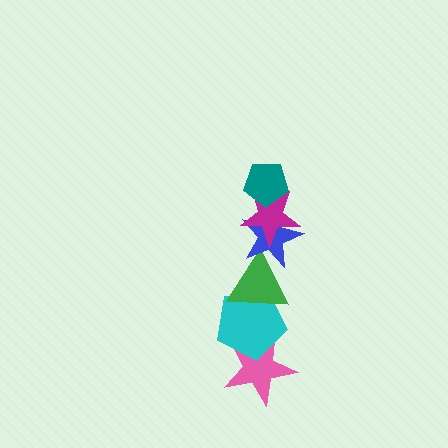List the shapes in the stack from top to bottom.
From top to bottom: the teal pentagon, the magenta star, the blue star, the green triangle, the cyan pentagon, the pink star.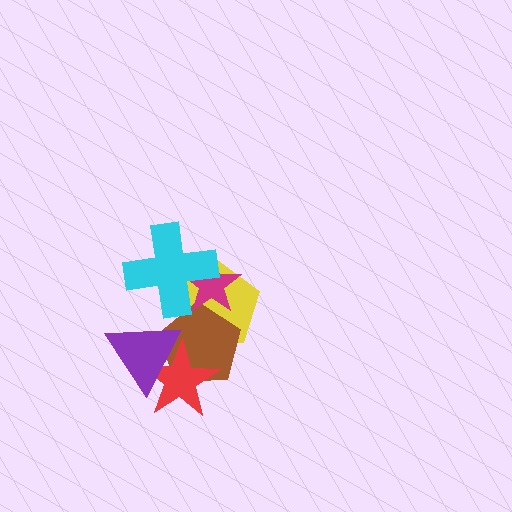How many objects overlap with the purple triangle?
2 objects overlap with the purple triangle.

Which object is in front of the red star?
The purple triangle is in front of the red star.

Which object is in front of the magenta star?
The cyan cross is in front of the magenta star.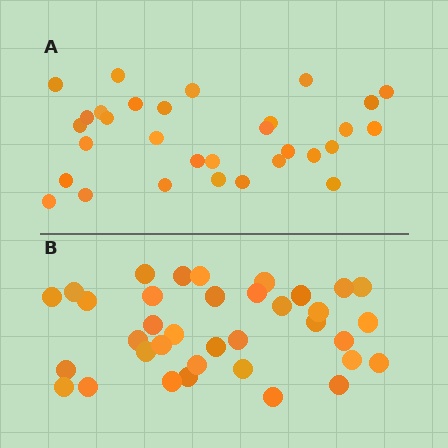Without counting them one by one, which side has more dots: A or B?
Region B (the bottom region) has more dots.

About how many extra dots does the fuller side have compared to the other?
Region B has about 5 more dots than region A.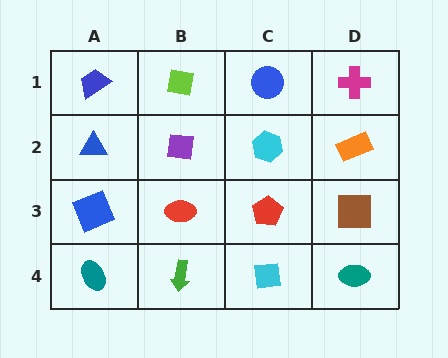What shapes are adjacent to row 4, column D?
A brown square (row 3, column D), a cyan square (row 4, column C).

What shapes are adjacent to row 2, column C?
A blue circle (row 1, column C), a red pentagon (row 3, column C), a purple square (row 2, column B), an orange rectangle (row 2, column D).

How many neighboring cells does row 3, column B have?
4.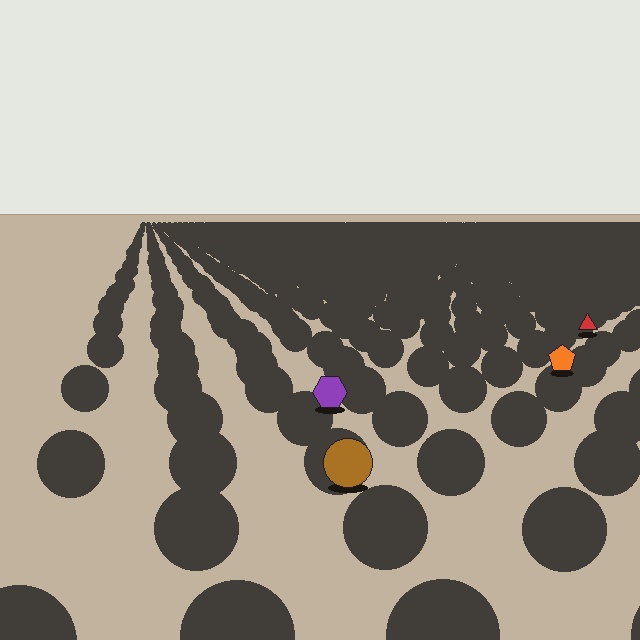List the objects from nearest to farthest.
From nearest to farthest: the brown circle, the purple hexagon, the orange pentagon, the red triangle.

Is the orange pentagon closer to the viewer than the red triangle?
Yes. The orange pentagon is closer — you can tell from the texture gradient: the ground texture is coarser near it.